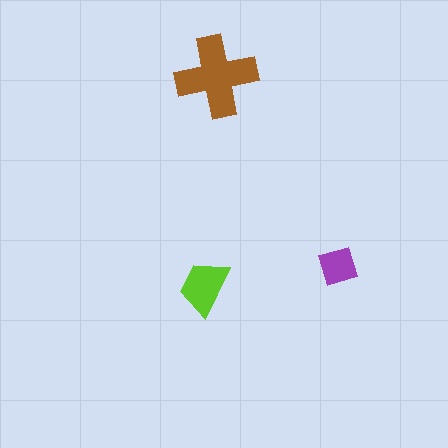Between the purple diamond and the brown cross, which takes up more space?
The brown cross.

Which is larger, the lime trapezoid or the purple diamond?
The lime trapezoid.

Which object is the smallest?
The purple diamond.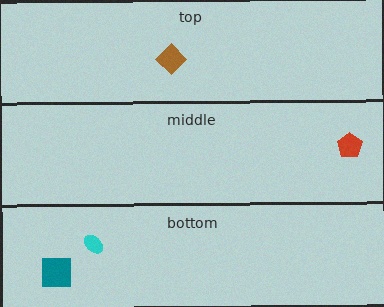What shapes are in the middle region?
The red pentagon.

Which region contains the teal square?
The bottom region.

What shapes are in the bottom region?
The cyan ellipse, the teal square.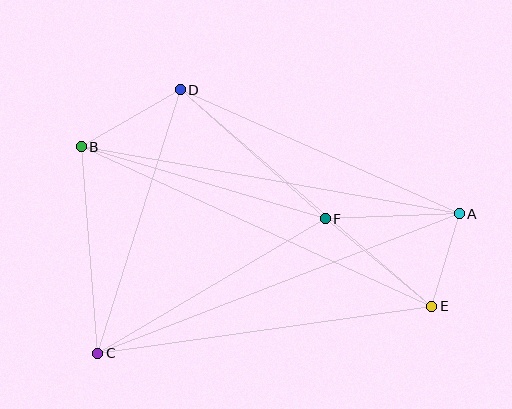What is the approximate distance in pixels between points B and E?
The distance between B and E is approximately 385 pixels.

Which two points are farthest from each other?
Points A and C are farthest from each other.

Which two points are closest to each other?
Points A and E are closest to each other.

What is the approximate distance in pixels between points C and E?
The distance between C and E is approximately 337 pixels.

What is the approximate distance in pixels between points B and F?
The distance between B and F is approximately 254 pixels.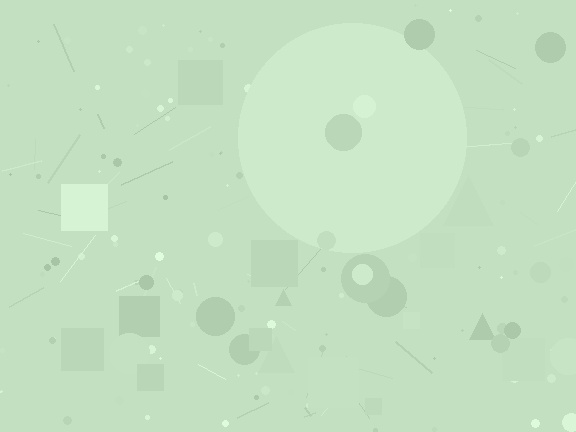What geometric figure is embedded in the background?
A circle is embedded in the background.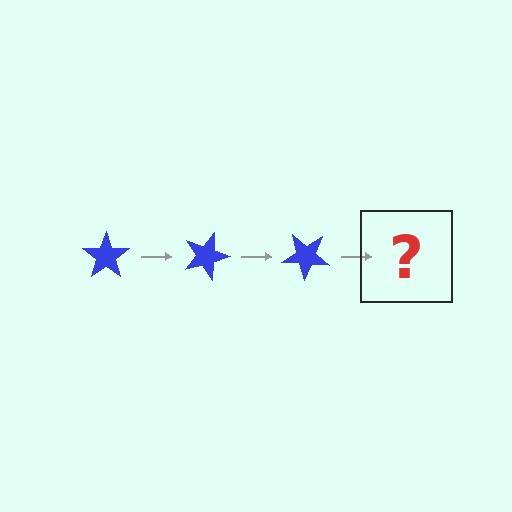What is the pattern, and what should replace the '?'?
The pattern is that the star rotates 20 degrees each step. The '?' should be a blue star rotated 60 degrees.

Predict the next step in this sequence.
The next step is a blue star rotated 60 degrees.